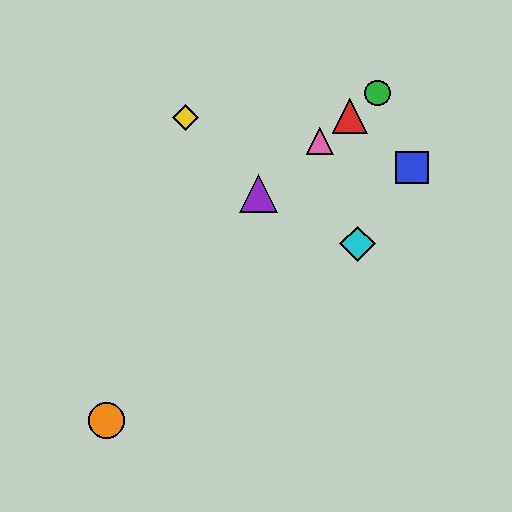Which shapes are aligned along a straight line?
The red triangle, the green circle, the purple triangle, the pink triangle are aligned along a straight line.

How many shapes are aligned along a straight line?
4 shapes (the red triangle, the green circle, the purple triangle, the pink triangle) are aligned along a straight line.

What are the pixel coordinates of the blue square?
The blue square is at (412, 168).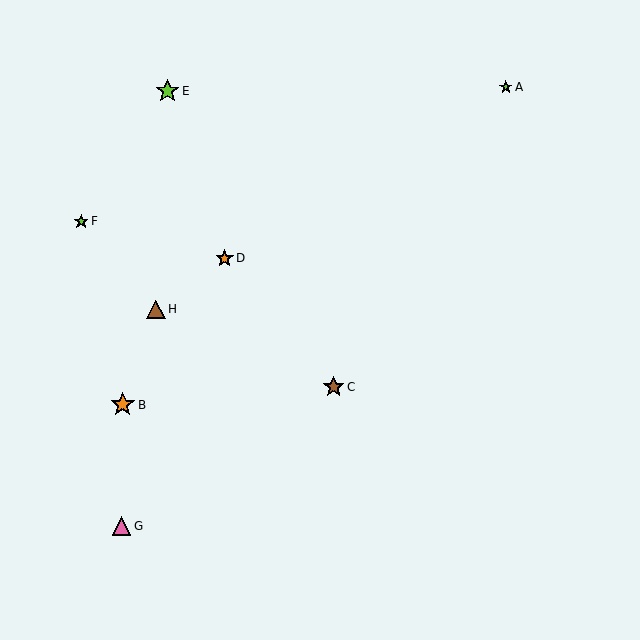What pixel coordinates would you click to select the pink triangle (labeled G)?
Click at (121, 526) to select the pink triangle G.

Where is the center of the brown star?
The center of the brown star is at (334, 387).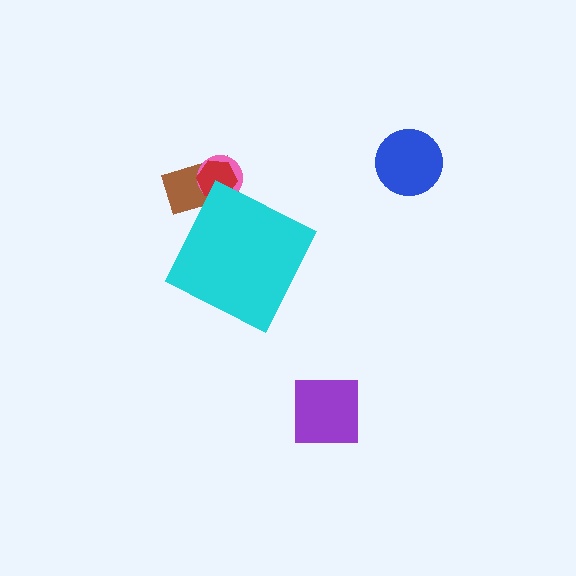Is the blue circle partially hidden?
No, the blue circle is fully visible.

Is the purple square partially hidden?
No, the purple square is fully visible.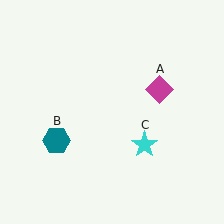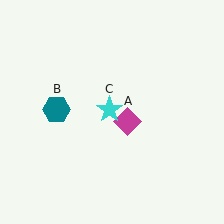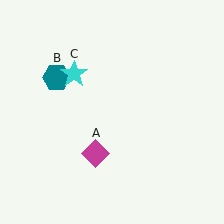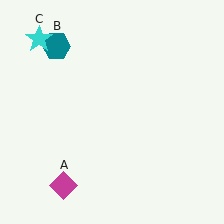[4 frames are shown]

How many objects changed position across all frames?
3 objects changed position: magenta diamond (object A), teal hexagon (object B), cyan star (object C).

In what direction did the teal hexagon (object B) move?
The teal hexagon (object B) moved up.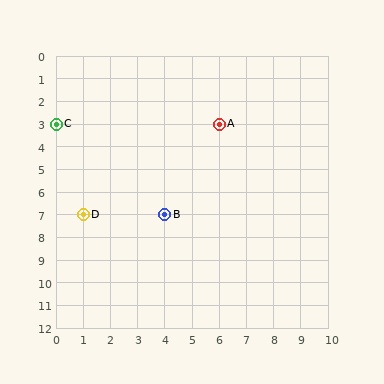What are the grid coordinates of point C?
Point C is at grid coordinates (0, 3).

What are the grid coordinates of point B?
Point B is at grid coordinates (4, 7).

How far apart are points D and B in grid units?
Points D and B are 3 columns apart.